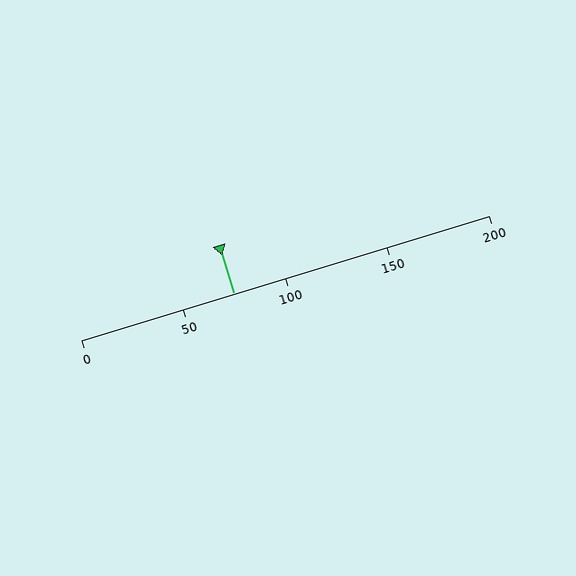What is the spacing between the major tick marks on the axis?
The major ticks are spaced 50 apart.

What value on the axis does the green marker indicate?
The marker indicates approximately 75.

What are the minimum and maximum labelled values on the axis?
The axis runs from 0 to 200.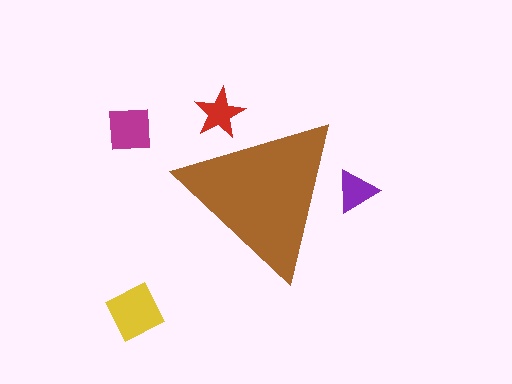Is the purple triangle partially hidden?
Yes, the purple triangle is partially hidden behind the brown triangle.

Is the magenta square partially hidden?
No, the magenta square is fully visible.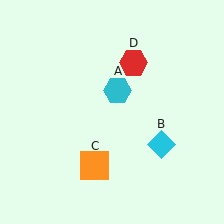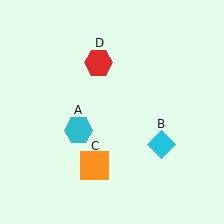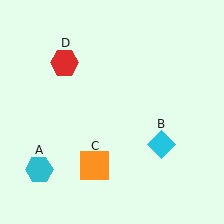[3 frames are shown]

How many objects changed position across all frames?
2 objects changed position: cyan hexagon (object A), red hexagon (object D).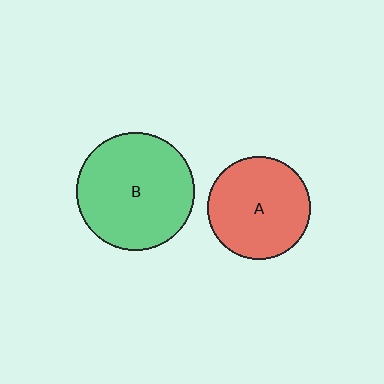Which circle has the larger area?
Circle B (green).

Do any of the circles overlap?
No, none of the circles overlap.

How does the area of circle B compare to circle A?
Approximately 1.3 times.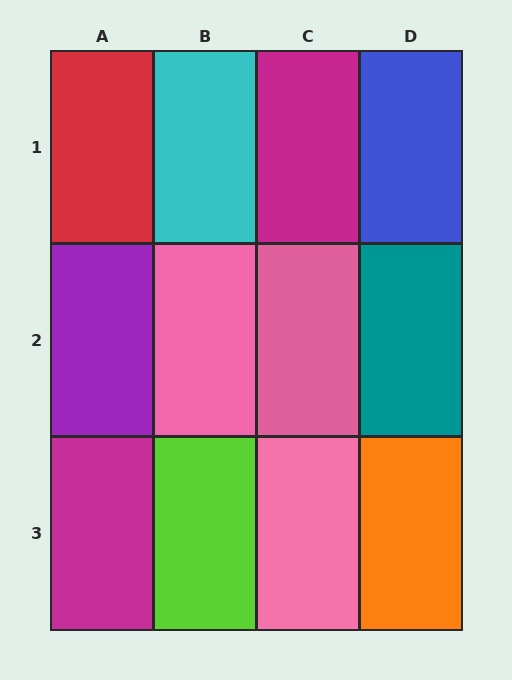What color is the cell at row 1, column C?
Magenta.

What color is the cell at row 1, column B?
Cyan.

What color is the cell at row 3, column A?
Magenta.